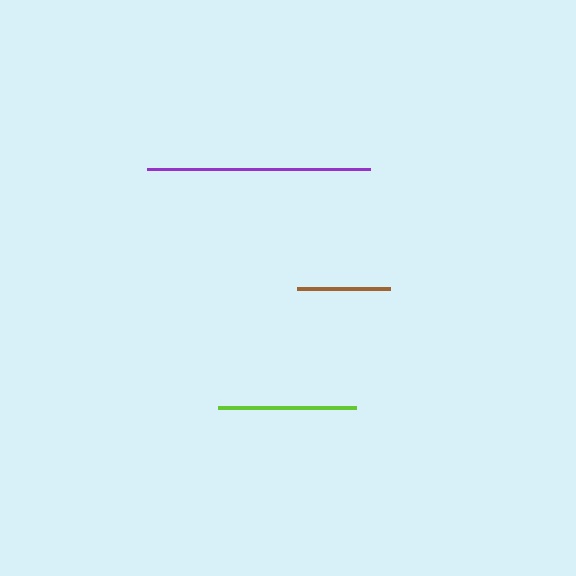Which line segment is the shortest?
The brown line is the shortest at approximately 93 pixels.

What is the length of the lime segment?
The lime segment is approximately 138 pixels long.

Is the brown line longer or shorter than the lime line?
The lime line is longer than the brown line.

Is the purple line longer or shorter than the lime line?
The purple line is longer than the lime line.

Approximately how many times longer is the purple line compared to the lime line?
The purple line is approximately 1.6 times the length of the lime line.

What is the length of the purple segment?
The purple segment is approximately 223 pixels long.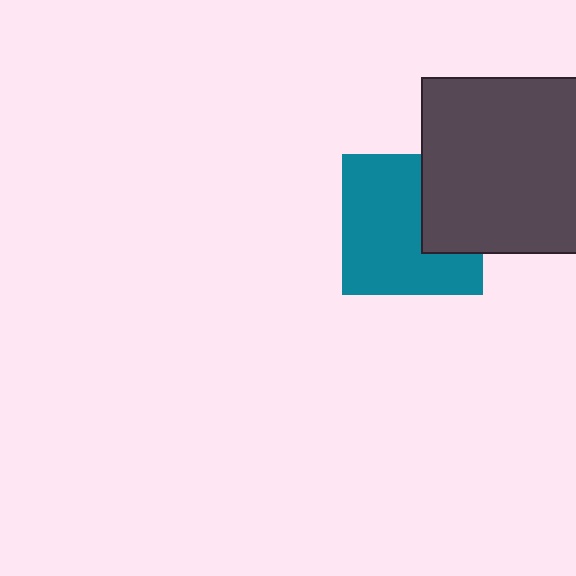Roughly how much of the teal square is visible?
Most of it is visible (roughly 69%).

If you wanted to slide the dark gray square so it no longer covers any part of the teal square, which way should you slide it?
Slide it right — that is the most direct way to separate the two shapes.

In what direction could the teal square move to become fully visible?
The teal square could move left. That would shift it out from behind the dark gray square entirely.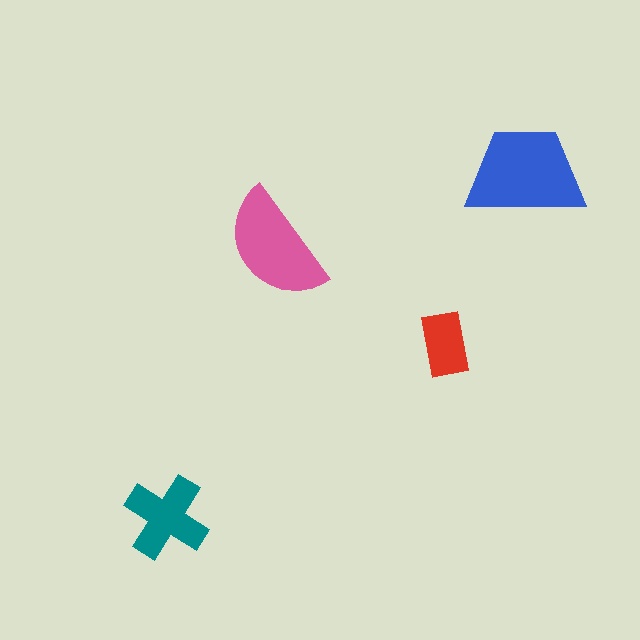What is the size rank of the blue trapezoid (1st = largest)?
1st.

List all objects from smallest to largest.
The red rectangle, the teal cross, the pink semicircle, the blue trapezoid.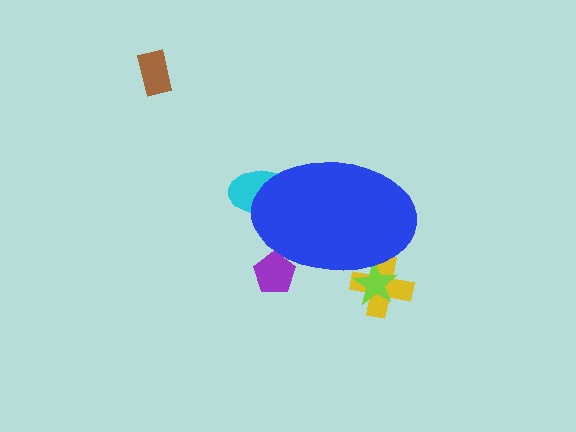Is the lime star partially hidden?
Yes, the lime star is partially hidden behind the blue ellipse.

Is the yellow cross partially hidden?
Yes, the yellow cross is partially hidden behind the blue ellipse.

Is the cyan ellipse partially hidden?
Yes, the cyan ellipse is partially hidden behind the blue ellipse.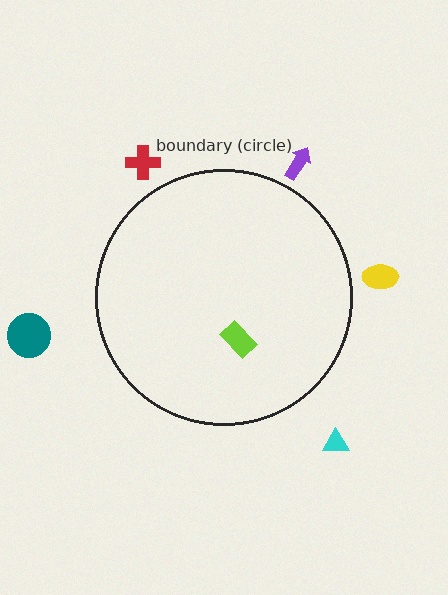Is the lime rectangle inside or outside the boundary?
Inside.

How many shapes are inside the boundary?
1 inside, 5 outside.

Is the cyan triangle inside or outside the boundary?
Outside.